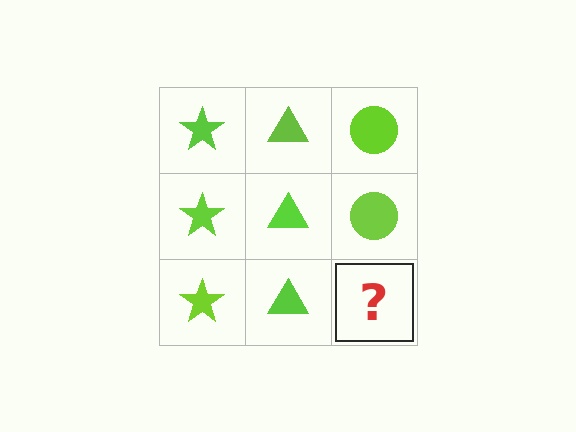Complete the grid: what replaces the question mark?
The question mark should be replaced with a lime circle.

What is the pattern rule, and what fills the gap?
The rule is that each column has a consistent shape. The gap should be filled with a lime circle.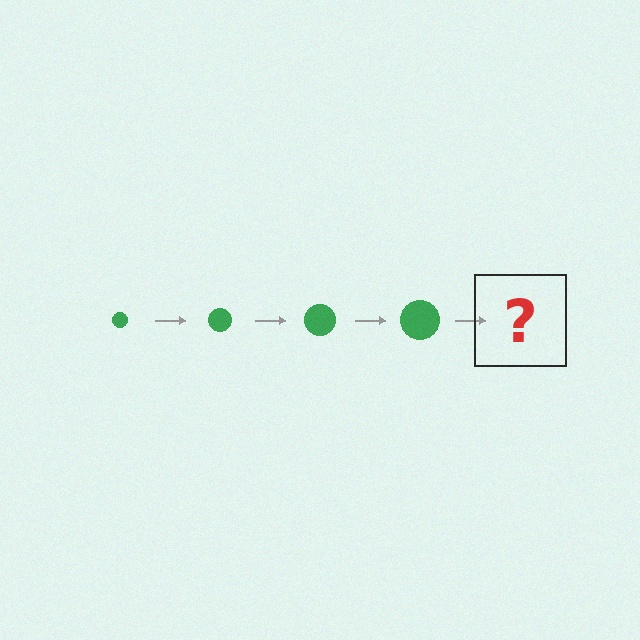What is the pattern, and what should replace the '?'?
The pattern is that the circle gets progressively larger each step. The '?' should be a green circle, larger than the previous one.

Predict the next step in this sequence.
The next step is a green circle, larger than the previous one.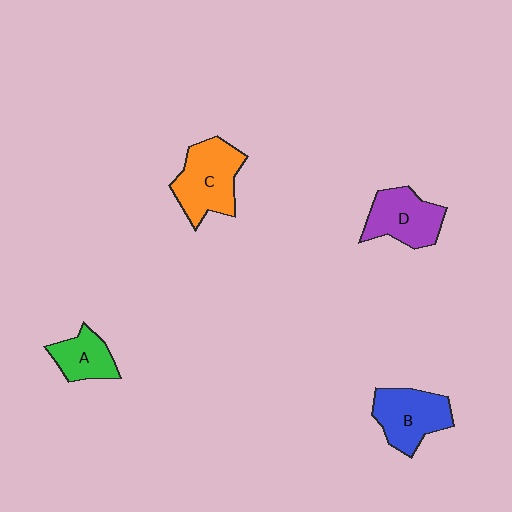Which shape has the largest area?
Shape C (orange).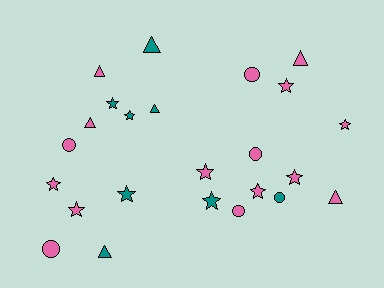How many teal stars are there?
There are 4 teal stars.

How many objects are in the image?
There are 24 objects.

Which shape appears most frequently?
Star, with 11 objects.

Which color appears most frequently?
Pink, with 16 objects.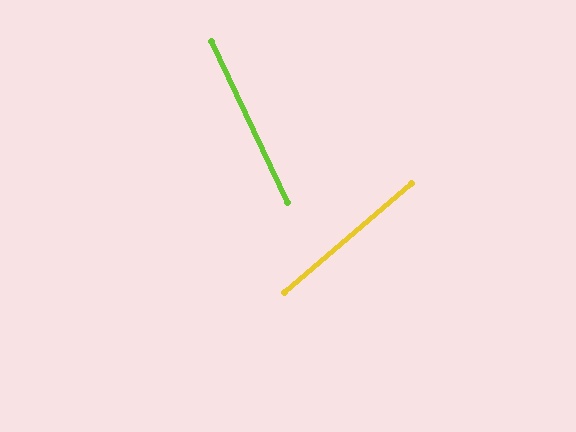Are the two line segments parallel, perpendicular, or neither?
Neither parallel nor perpendicular — they differ by about 75°.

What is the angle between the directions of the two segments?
Approximately 75 degrees.